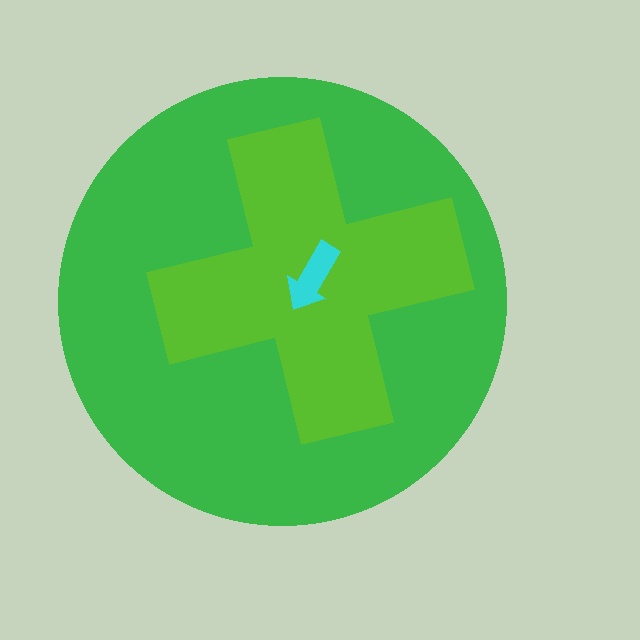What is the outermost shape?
The green circle.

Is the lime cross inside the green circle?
Yes.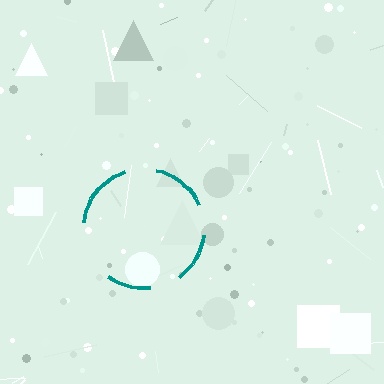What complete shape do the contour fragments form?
The contour fragments form a circle.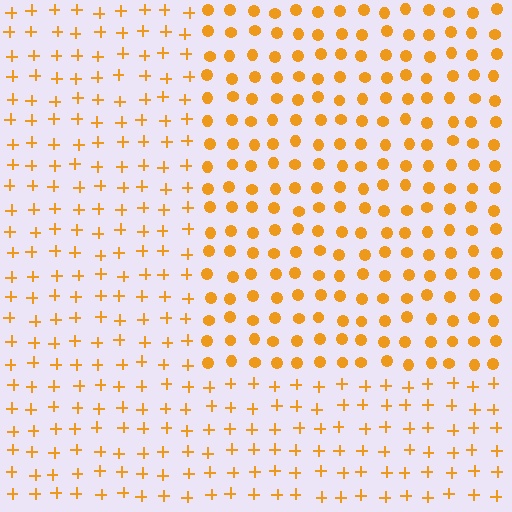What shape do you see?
I see a rectangle.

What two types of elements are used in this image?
The image uses circles inside the rectangle region and plus signs outside it.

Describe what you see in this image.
The image is filled with small orange elements arranged in a uniform grid. A rectangle-shaped region contains circles, while the surrounding area contains plus signs. The boundary is defined purely by the change in element shape.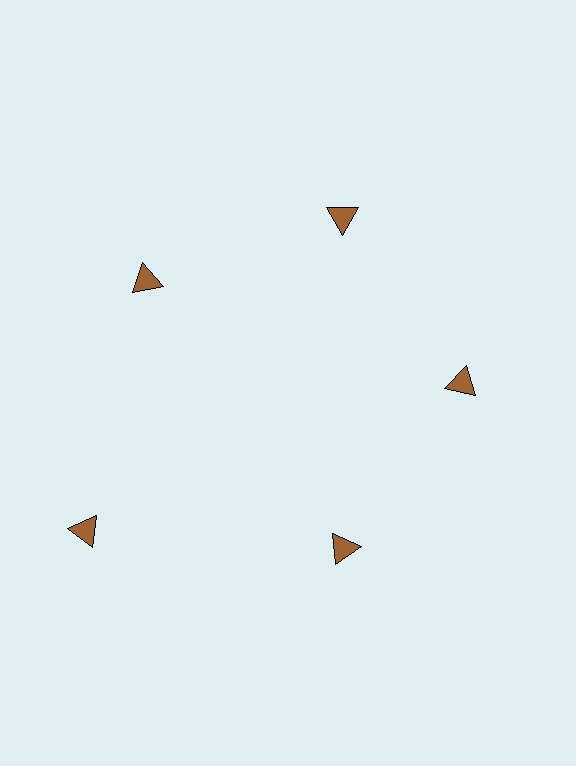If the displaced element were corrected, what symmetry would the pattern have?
It would have 5-fold rotational symmetry — the pattern would map onto itself every 72 degrees.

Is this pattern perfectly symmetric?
No. The 5 brown triangles are arranged in a ring, but one element near the 8 o'clock position is pushed outward from the center, breaking the 5-fold rotational symmetry.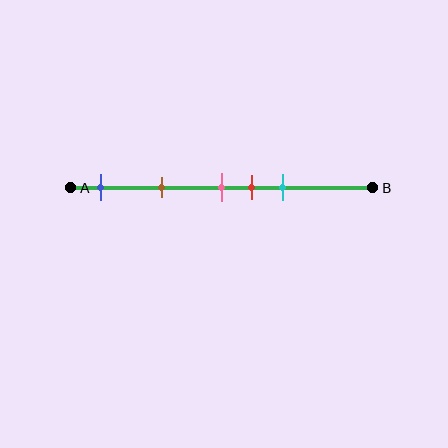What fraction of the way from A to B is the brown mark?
The brown mark is approximately 30% (0.3) of the way from A to B.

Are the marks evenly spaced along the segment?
No, the marks are not evenly spaced.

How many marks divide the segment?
There are 5 marks dividing the segment.